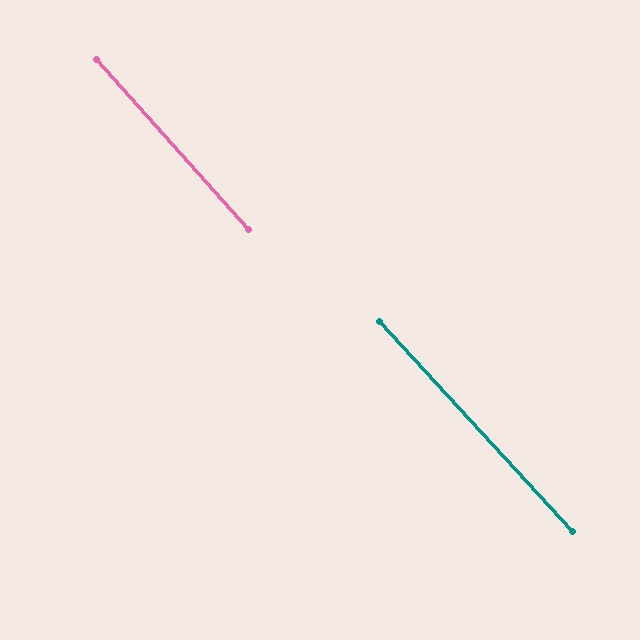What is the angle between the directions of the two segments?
Approximately 1 degree.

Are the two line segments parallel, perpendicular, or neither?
Parallel — their directions differ by only 1.0°.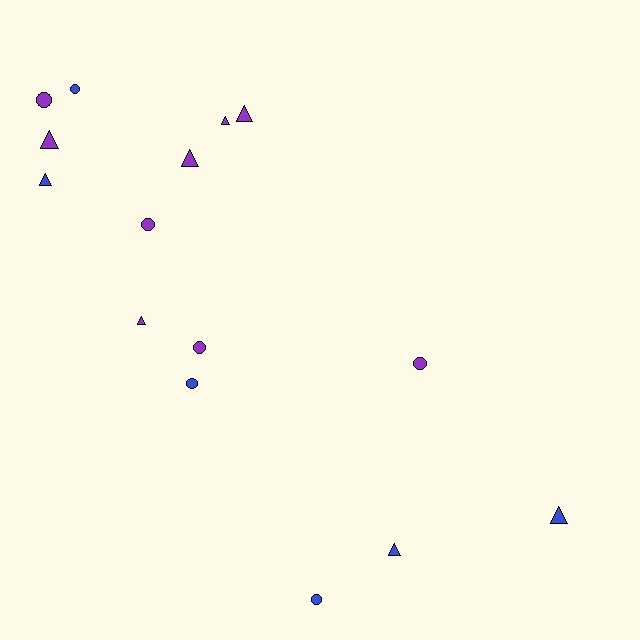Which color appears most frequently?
Purple, with 9 objects.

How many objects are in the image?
There are 15 objects.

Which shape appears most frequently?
Triangle, with 8 objects.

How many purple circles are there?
There are 4 purple circles.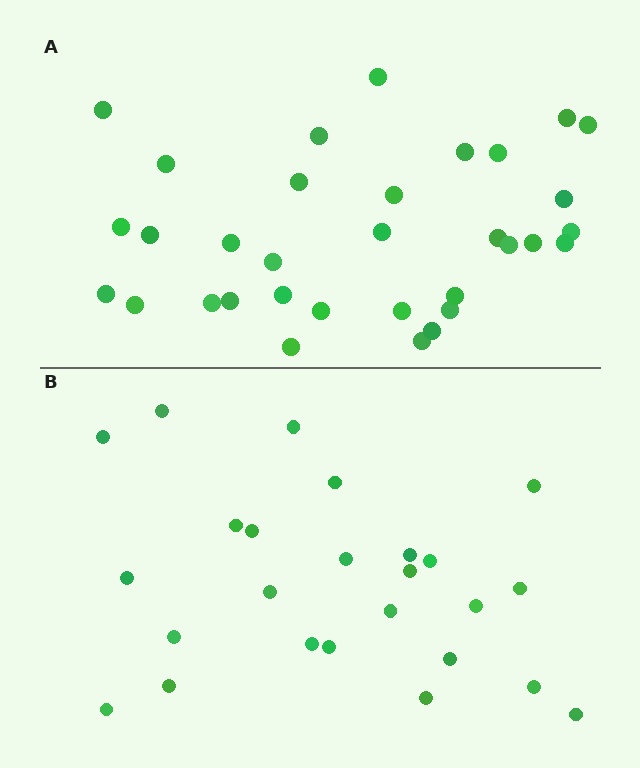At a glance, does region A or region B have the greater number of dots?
Region A (the top region) has more dots.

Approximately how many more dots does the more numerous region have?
Region A has roughly 8 or so more dots than region B.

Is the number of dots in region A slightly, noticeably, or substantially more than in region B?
Region A has noticeably more, but not dramatically so. The ratio is roughly 1.3 to 1.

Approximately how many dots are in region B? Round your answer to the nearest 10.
About 20 dots. (The exact count is 25, which rounds to 20.)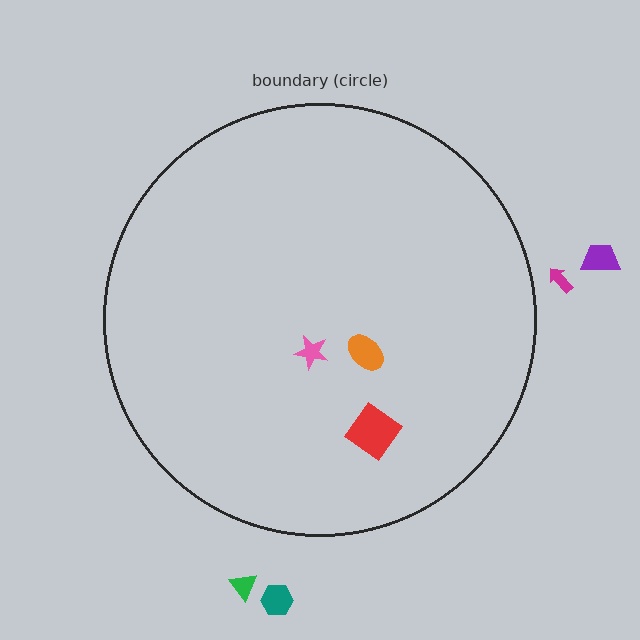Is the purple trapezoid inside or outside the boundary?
Outside.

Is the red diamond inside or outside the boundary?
Inside.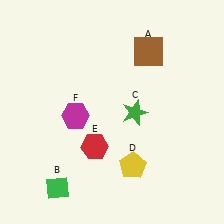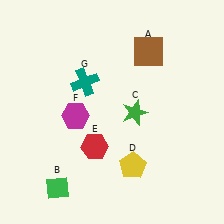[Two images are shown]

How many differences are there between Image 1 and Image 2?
There is 1 difference between the two images.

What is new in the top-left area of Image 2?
A teal cross (G) was added in the top-left area of Image 2.